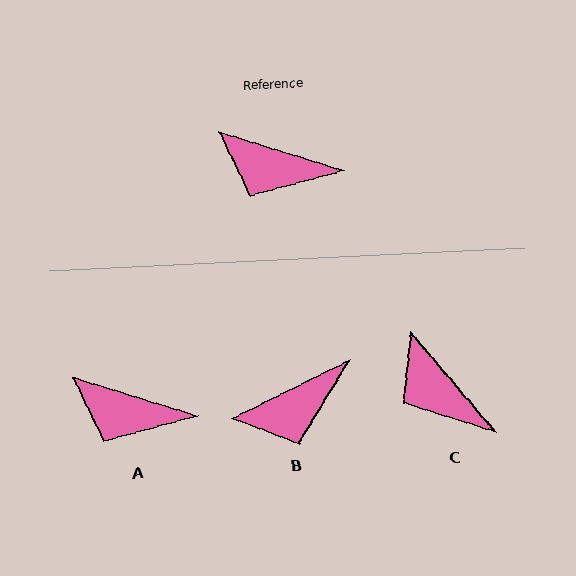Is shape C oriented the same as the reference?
No, it is off by about 32 degrees.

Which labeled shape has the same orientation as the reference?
A.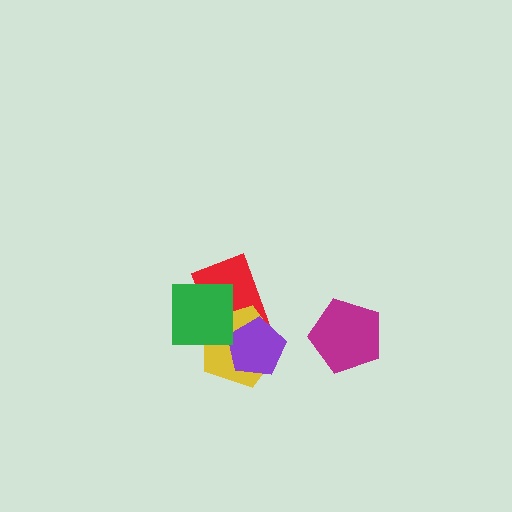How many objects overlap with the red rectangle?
3 objects overlap with the red rectangle.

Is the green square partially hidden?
No, no other shape covers it.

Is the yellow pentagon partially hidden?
Yes, it is partially covered by another shape.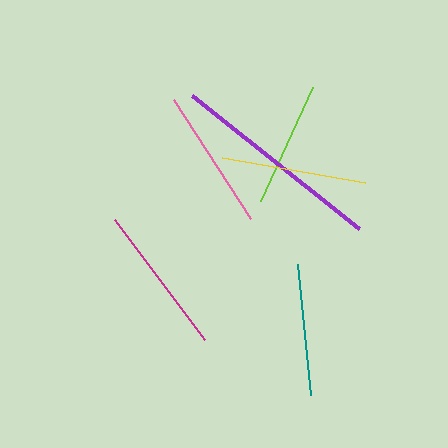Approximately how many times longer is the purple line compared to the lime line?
The purple line is approximately 1.7 times the length of the lime line.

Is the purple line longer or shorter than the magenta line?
The purple line is longer than the magenta line.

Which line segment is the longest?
The purple line is the longest at approximately 213 pixels.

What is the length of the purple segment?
The purple segment is approximately 213 pixels long.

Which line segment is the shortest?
The lime line is the shortest at approximately 126 pixels.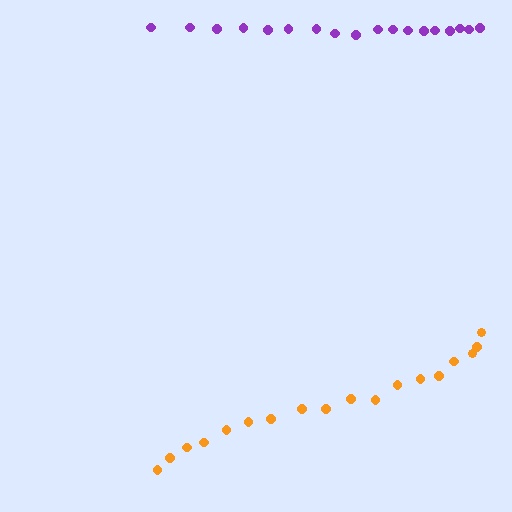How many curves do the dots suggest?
There are 2 distinct paths.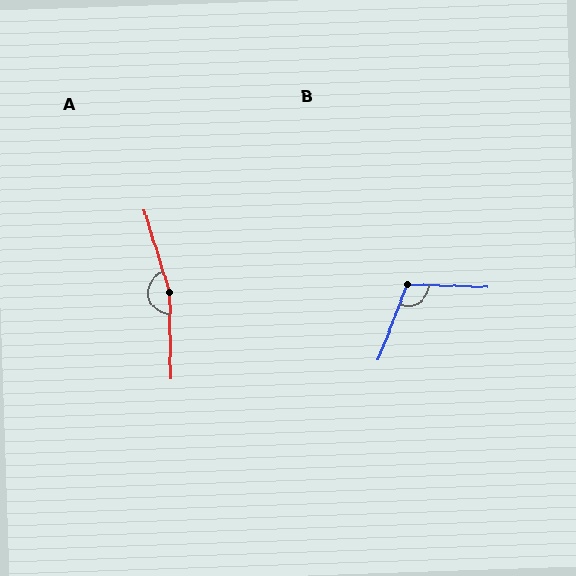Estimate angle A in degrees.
Approximately 164 degrees.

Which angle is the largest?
A, at approximately 164 degrees.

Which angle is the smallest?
B, at approximately 109 degrees.